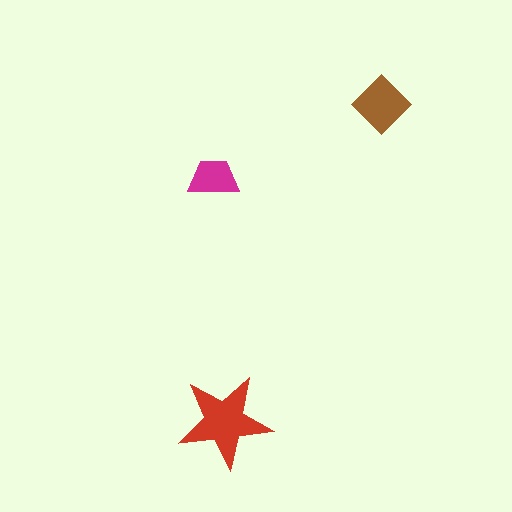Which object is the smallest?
The magenta trapezoid.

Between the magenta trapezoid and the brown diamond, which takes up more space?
The brown diamond.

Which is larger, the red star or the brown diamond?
The red star.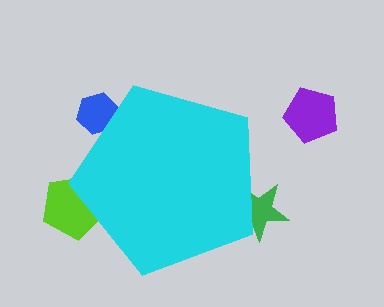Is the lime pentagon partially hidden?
Yes, the lime pentagon is partially hidden behind the cyan pentagon.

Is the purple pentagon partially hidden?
No, the purple pentagon is fully visible.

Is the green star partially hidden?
Yes, the green star is partially hidden behind the cyan pentagon.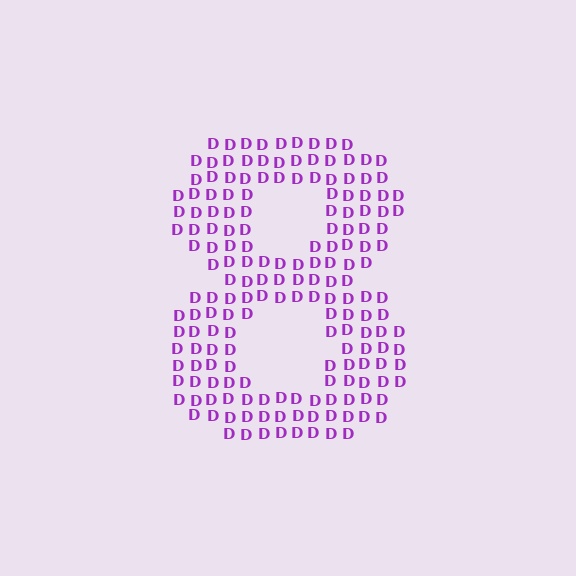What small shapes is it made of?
It is made of small letter D's.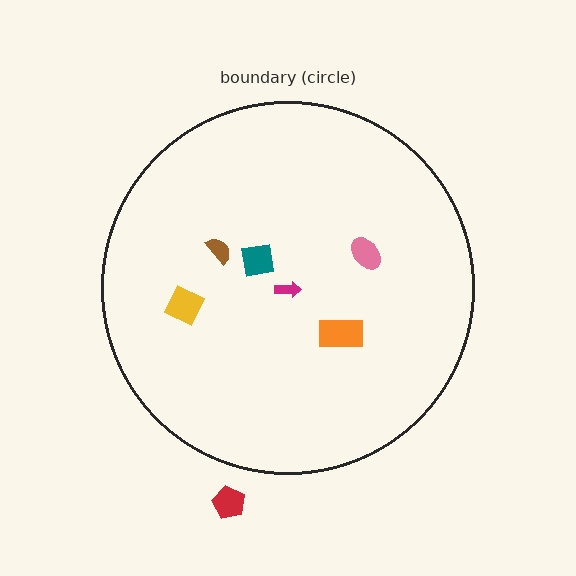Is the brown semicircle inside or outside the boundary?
Inside.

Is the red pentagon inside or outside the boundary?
Outside.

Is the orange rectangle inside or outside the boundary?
Inside.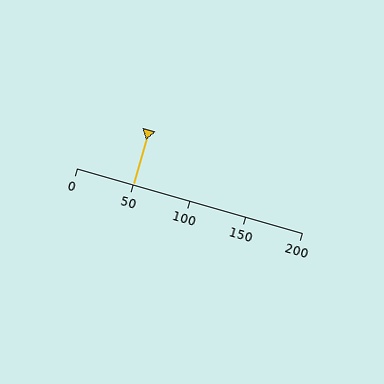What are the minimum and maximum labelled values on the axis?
The axis runs from 0 to 200.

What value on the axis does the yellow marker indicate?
The marker indicates approximately 50.